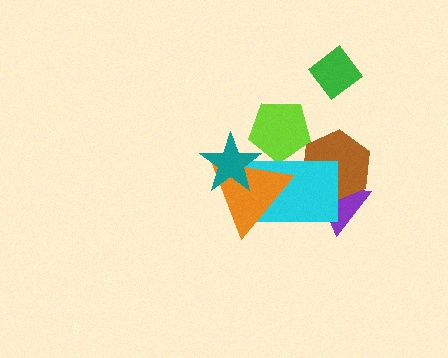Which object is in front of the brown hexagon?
The cyan rectangle is in front of the brown hexagon.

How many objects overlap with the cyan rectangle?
5 objects overlap with the cyan rectangle.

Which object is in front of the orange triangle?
The teal star is in front of the orange triangle.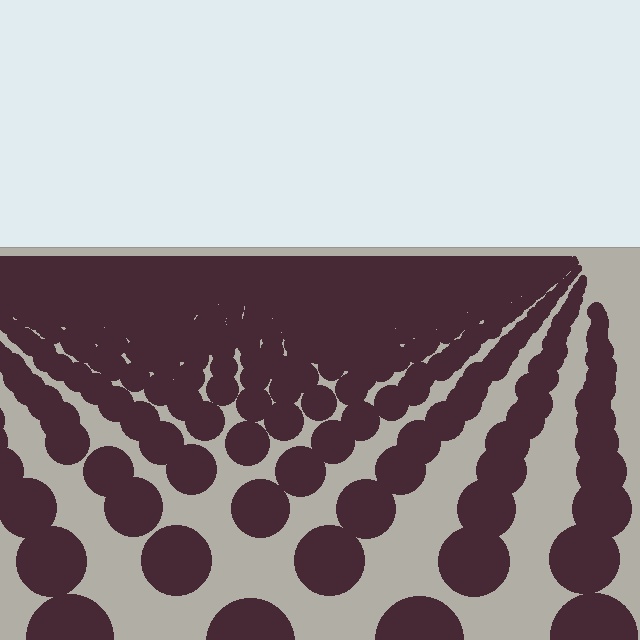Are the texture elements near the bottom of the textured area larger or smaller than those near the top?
Larger. Near the bottom, elements are closer to the viewer and appear at a bigger on-screen size.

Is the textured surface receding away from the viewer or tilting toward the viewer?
The surface is receding away from the viewer. Texture elements get smaller and denser toward the top.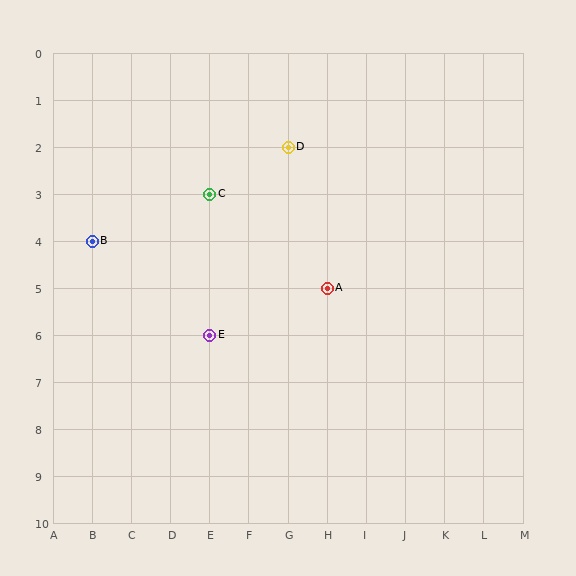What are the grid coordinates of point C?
Point C is at grid coordinates (E, 3).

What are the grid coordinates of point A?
Point A is at grid coordinates (H, 5).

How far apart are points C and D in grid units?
Points C and D are 2 columns and 1 row apart (about 2.2 grid units diagonally).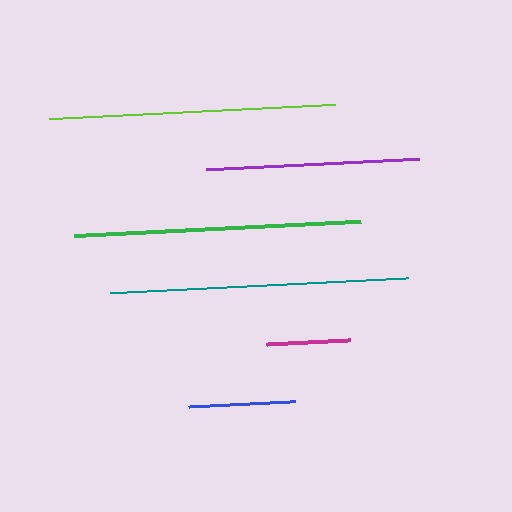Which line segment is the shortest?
The magenta line is the shortest at approximately 84 pixels.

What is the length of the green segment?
The green segment is approximately 288 pixels long.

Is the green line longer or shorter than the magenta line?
The green line is longer than the magenta line.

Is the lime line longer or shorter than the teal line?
The teal line is longer than the lime line.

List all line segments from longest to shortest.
From longest to shortest: teal, green, lime, purple, blue, magenta.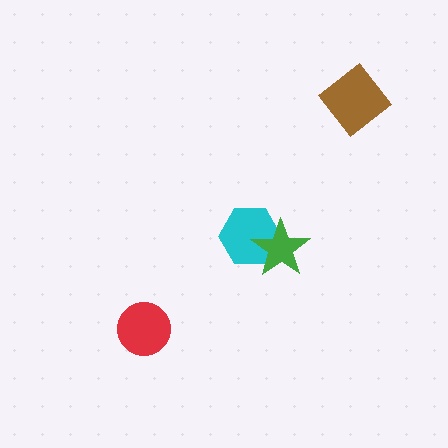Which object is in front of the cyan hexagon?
The green star is in front of the cyan hexagon.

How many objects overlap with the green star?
1 object overlaps with the green star.